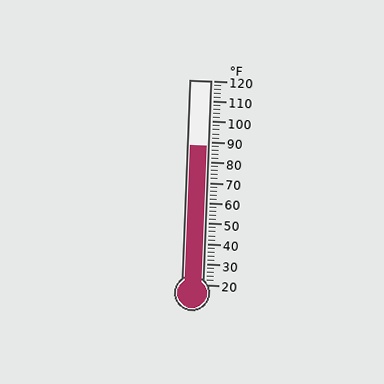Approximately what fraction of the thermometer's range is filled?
The thermometer is filled to approximately 70% of its range.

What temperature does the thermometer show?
The thermometer shows approximately 88°F.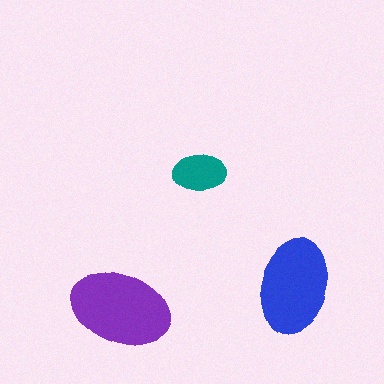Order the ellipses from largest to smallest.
the purple one, the blue one, the teal one.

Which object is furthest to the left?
The purple ellipse is leftmost.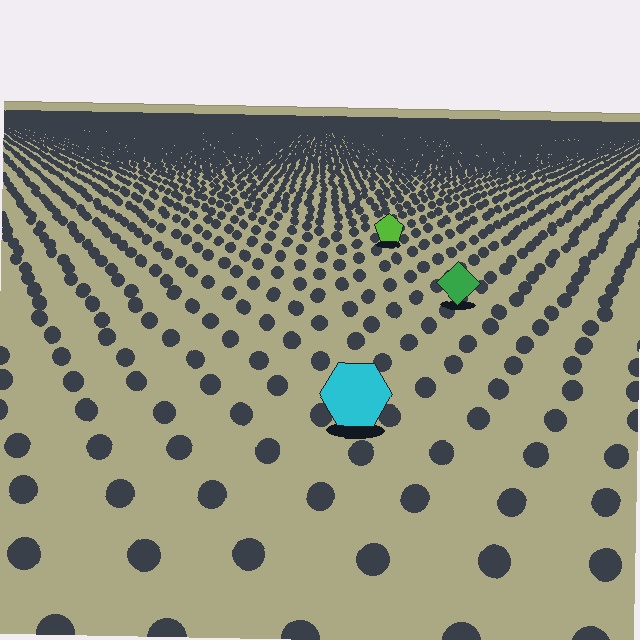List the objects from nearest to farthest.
From nearest to farthest: the cyan hexagon, the green diamond, the lime pentagon.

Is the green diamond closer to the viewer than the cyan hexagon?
No. The cyan hexagon is closer — you can tell from the texture gradient: the ground texture is coarser near it.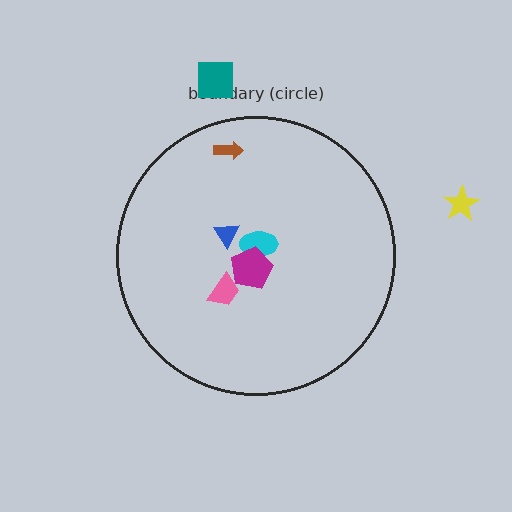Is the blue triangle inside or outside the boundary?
Inside.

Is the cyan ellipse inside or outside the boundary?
Inside.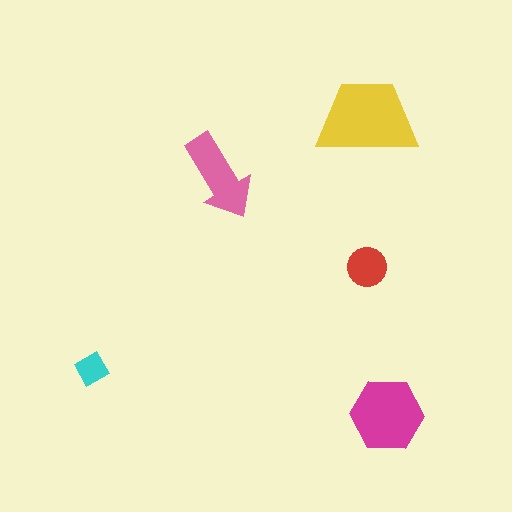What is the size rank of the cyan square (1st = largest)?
5th.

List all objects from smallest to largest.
The cyan square, the red circle, the pink arrow, the magenta hexagon, the yellow trapezoid.